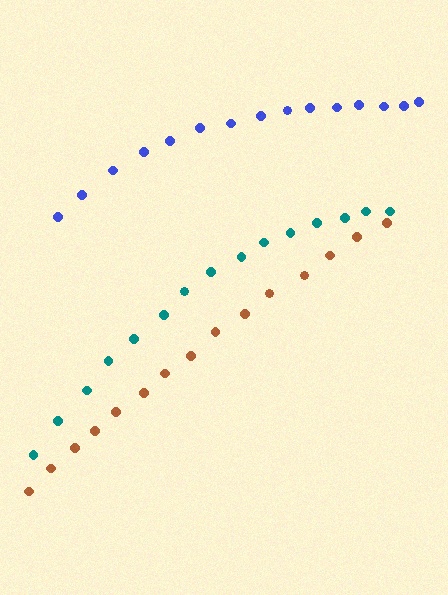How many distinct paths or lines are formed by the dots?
There are 3 distinct paths.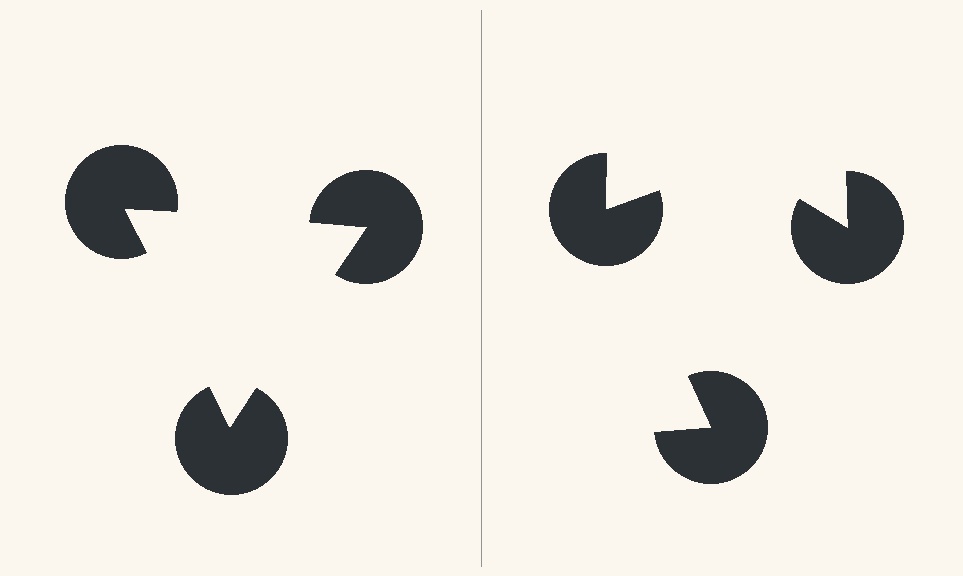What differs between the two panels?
The pac-man discs are positioned identically on both sides; only the wedge orientations differ. On the left they align to a triangle; on the right they are misaligned.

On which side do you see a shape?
An illusory triangle appears on the left side. On the right side the wedge cuts are rotated, so no coherent shape forms.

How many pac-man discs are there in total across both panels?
6 — 3 on each side.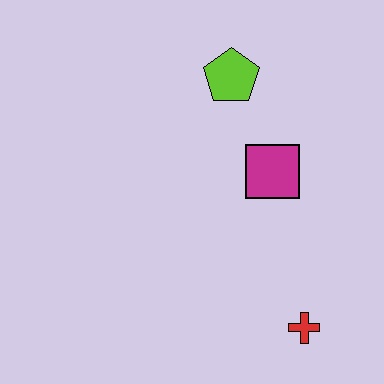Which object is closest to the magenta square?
The lime pentagon is closest to the magenta square.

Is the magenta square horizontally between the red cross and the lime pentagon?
Yes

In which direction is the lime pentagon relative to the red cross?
The lime pentagon is above the red cross.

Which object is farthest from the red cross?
The lime pentagon is farthest from the red cross.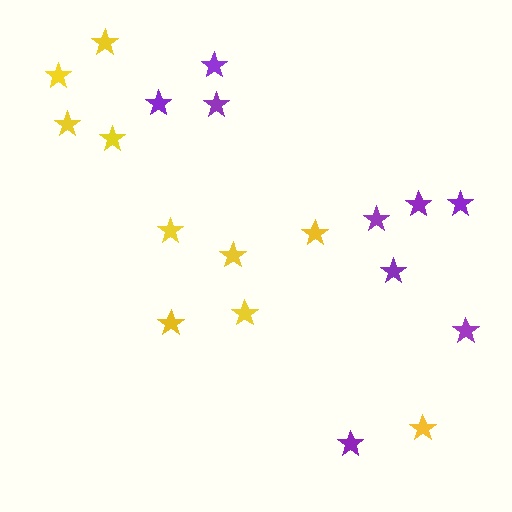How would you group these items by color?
There are 2 groups: one group of purple stars (9) and one group of yellow stars (10).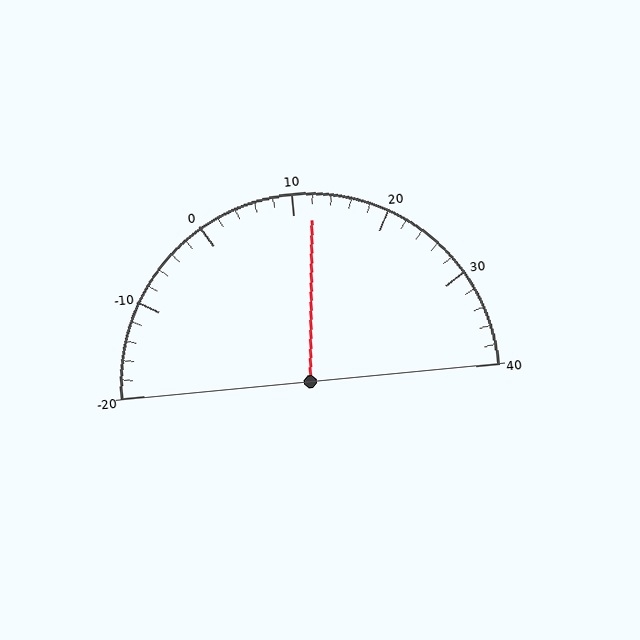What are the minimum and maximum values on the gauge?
The gauge ranges from -20 to 40.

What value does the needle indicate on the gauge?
The needle indicates approximately 12.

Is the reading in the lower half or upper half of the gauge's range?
The reading is in the upper half of the range (-20 to 40).